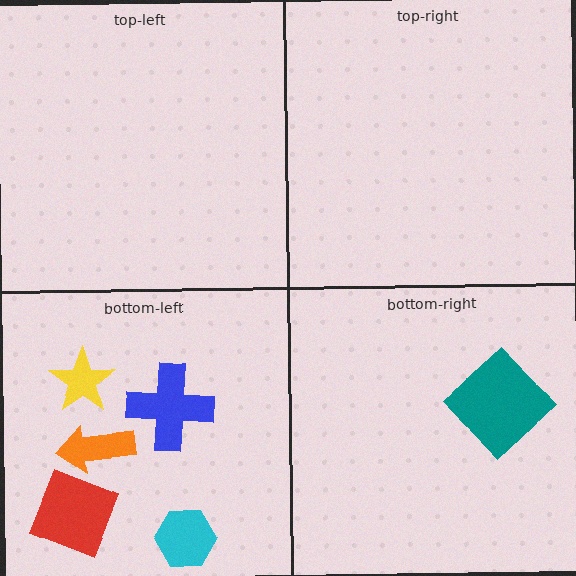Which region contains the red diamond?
The bottom-left region.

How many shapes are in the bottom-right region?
1.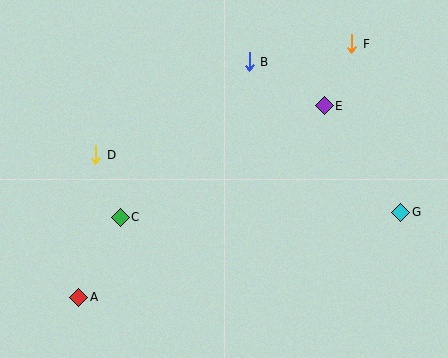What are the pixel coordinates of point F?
Point F is at (352, 44).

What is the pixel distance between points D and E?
The distance between D and E is 234 pixels.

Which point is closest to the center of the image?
Point C at (120, 217) is closest to the center.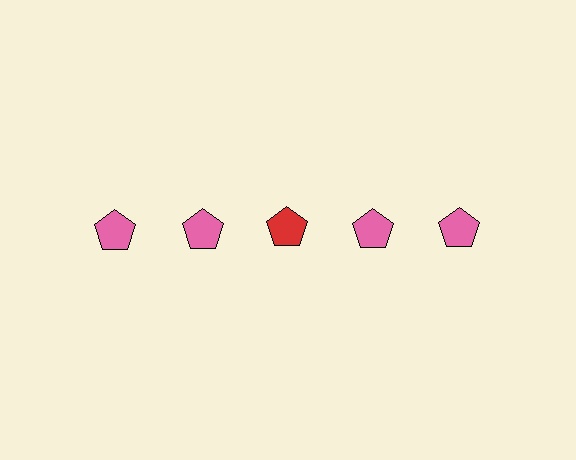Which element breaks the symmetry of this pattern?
The red pentagon in the top row, center column breaks the symmetry. All other shapes are pink pentagons.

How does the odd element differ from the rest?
It has a different color: red instead of pink.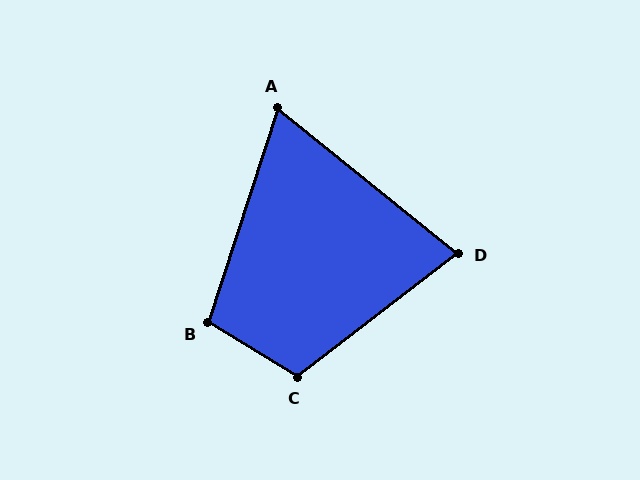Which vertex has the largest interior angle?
C, at approximately 111 degrees.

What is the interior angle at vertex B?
Approximately 104 degrees (obtuse).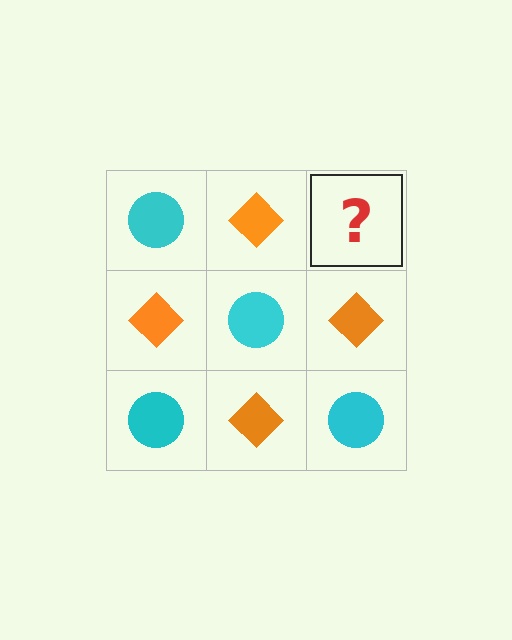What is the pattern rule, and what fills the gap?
The rule is that it alternates cyan circle and orange diamond in a checkerboard pattern. The gap should be filled with a cyan circle.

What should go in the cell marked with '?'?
The missing cell should contain a cyan circle.